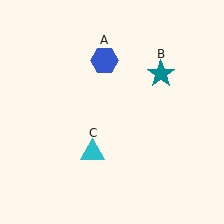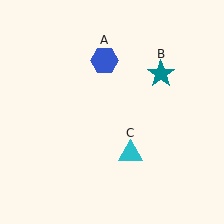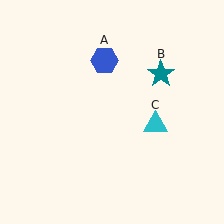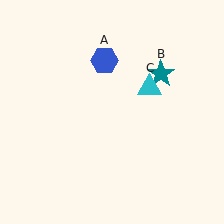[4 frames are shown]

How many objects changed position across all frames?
1 object changed position: cyan triangle (object C).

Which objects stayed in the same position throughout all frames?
Blue hexagon (object A) and teal star (object B) remained stationary.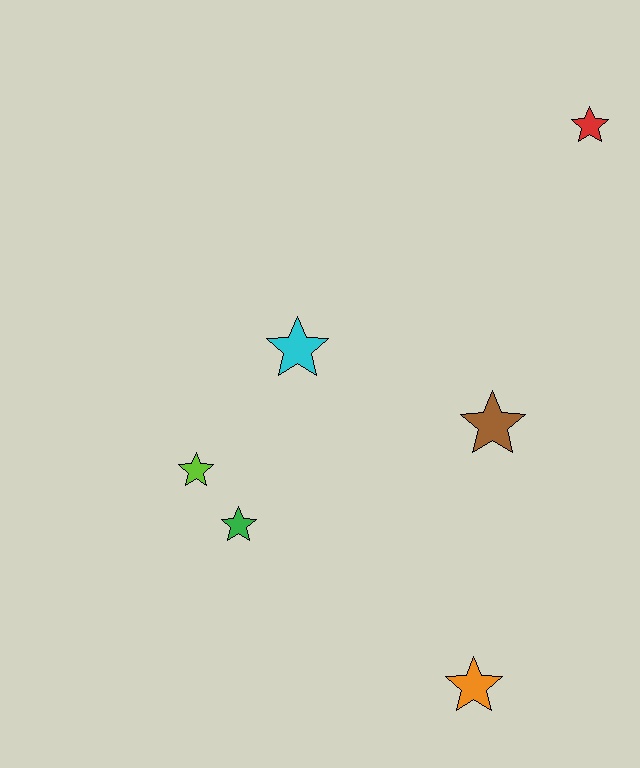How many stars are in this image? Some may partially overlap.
There are 6 stars.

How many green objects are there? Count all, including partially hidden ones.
There is 1 green object.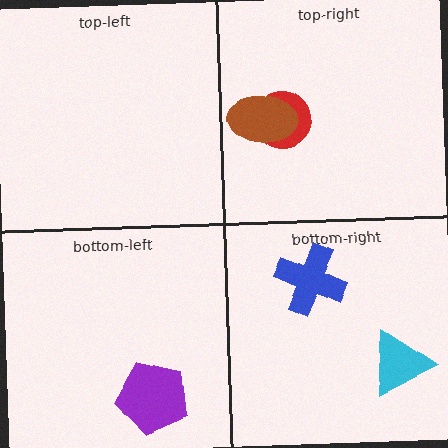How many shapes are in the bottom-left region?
1.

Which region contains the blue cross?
The bottom-right region.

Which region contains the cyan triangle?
The bottom-right region.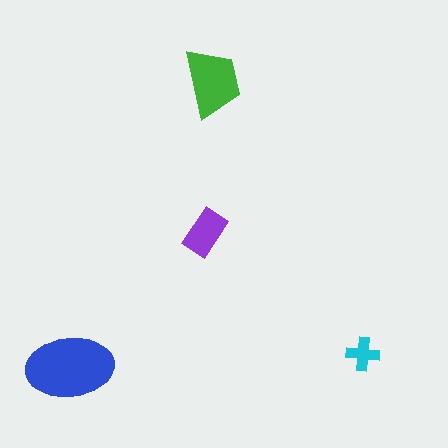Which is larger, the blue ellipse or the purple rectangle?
The blue ellipse.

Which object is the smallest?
The cyan cross.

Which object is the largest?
The blue ellipse.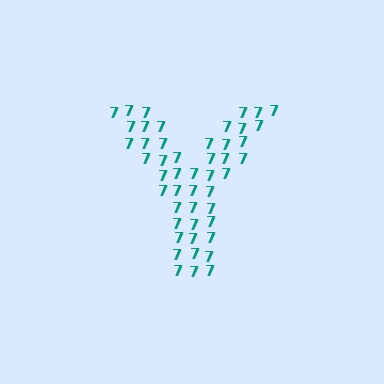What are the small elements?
The small elements are digit 7's.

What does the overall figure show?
The overall figure shows the letter Y.